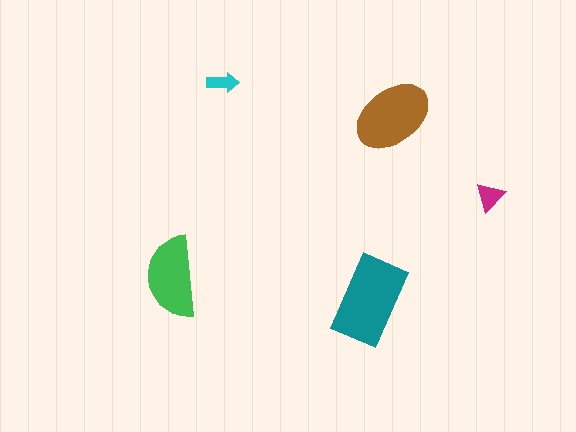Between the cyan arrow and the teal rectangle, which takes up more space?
The teal rectangle.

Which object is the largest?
The teal rectangle.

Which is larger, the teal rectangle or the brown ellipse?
The teal rectangle.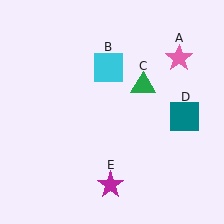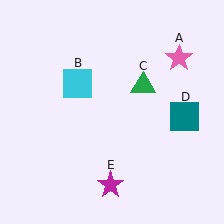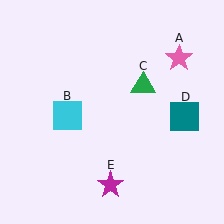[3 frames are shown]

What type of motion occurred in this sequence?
The cyan square (object B) rotated counterclockwise around the center of the scene.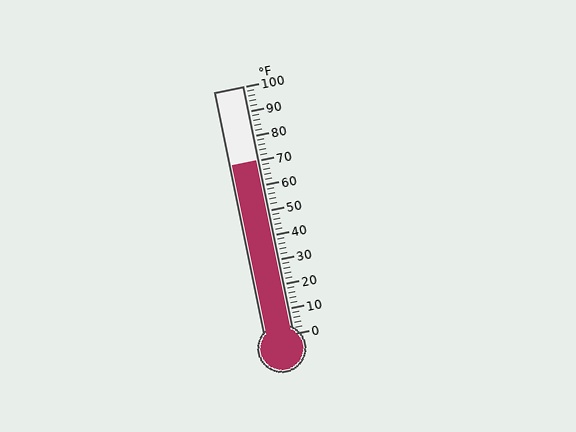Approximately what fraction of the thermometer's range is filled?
The thermometer is filled to approximately 70% of its range.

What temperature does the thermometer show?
The thermometer shows approximately 70°F.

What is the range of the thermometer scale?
The thermometer scale ranges from 0°F to 100°F.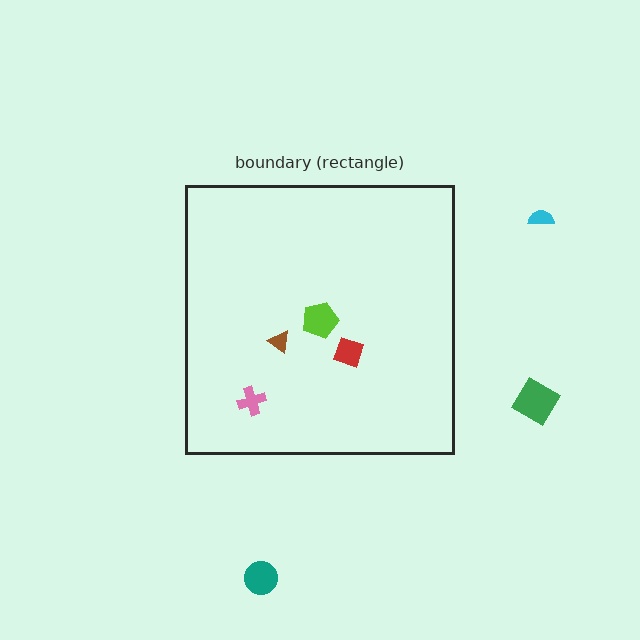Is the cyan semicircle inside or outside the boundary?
Outside.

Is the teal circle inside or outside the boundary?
Outside.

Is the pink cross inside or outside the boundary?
Inside.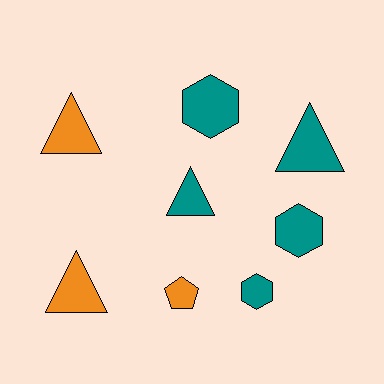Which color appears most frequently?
Teal, with 5 objects.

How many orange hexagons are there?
There are no orange hexagons.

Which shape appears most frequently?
Triangle, with 4 objects.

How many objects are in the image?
There are 8 objects.